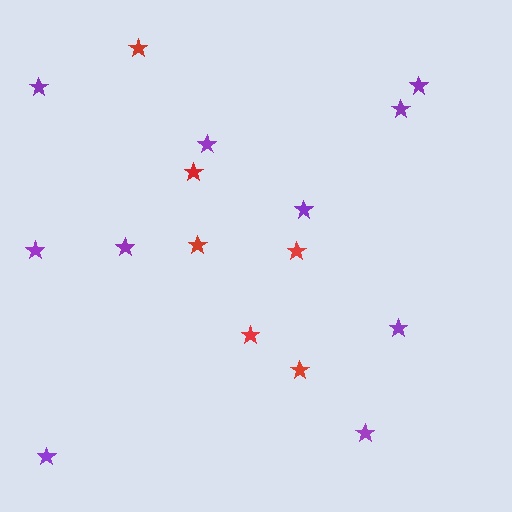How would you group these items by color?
There are 2 groups: one group of red stars (6) and one group of purple stars (10).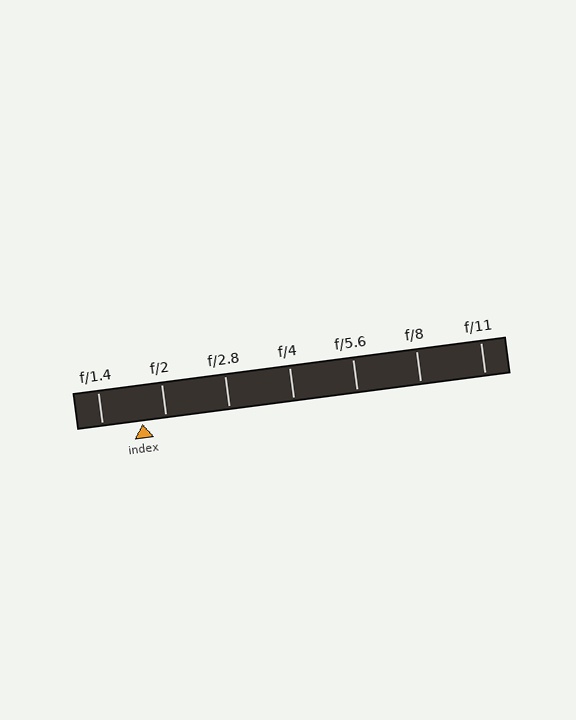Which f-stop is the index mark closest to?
The index mark is closest to f/2.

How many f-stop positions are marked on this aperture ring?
There are 7 f-stop positions marked.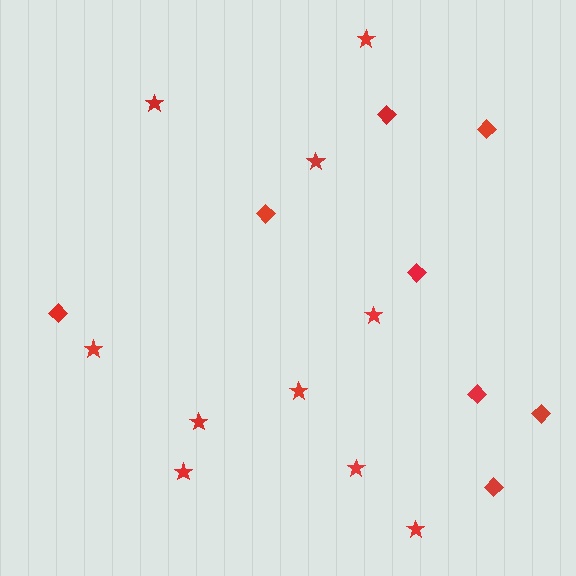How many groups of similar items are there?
There are 2 groups: one group of stars (10) and one group of diamonds (8).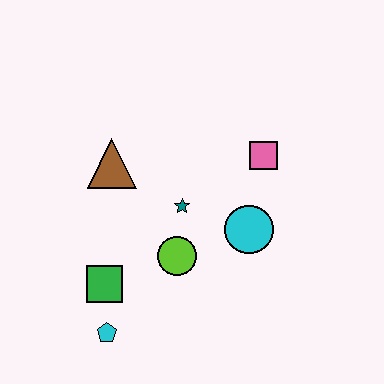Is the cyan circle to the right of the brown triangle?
Yes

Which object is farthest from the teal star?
The cyan pentagon is farthest from the teal star.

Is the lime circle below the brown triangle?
Yes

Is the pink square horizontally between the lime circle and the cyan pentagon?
No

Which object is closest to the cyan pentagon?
The green square is closest to the cyan pentagon.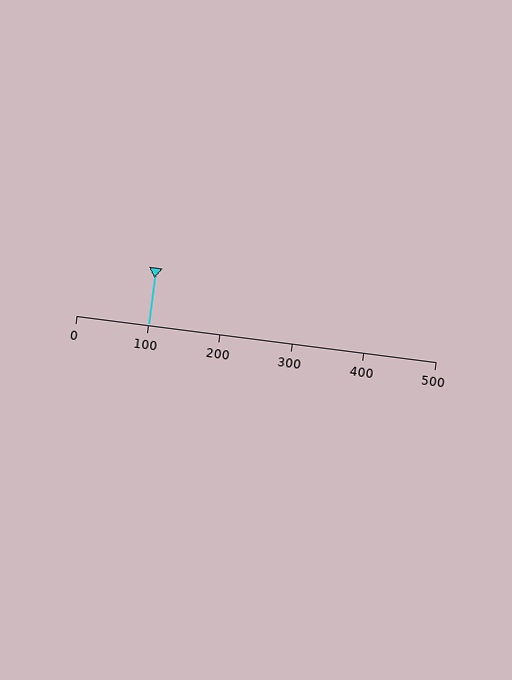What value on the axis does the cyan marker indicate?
The marker indicates approximately 100.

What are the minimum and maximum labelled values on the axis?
The axis runs from 0 to 500.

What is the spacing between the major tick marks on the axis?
The major ticks are spaced 100 apart.